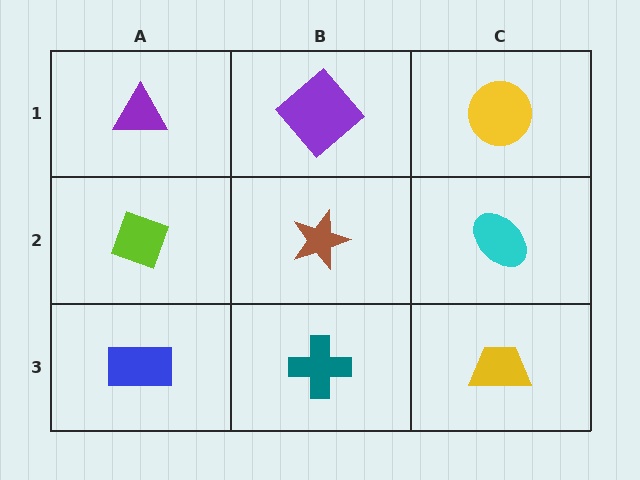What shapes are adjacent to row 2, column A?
A purple triangle (row 1, column A), a blue rectangle (row 3, column A), a brown star (row 2, column B).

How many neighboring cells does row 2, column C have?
3.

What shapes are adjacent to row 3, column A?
A lime diamond (row 2, column A), a teal cross (row 3, column B).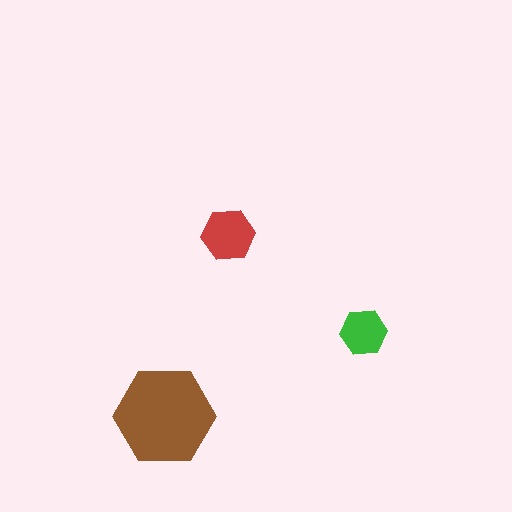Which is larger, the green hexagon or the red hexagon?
The red one.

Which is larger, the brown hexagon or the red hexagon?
The brown one.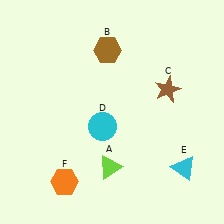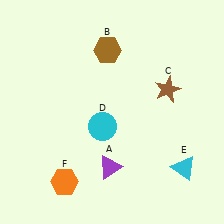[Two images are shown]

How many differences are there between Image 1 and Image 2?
There is 1 difference between the two images.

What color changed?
The triangle (A) changed from lime in Image 1 to purple in Image 2.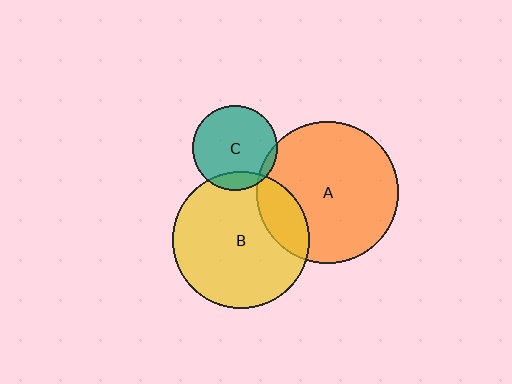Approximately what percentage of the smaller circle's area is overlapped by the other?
Approximately 20%.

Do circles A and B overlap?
Yes.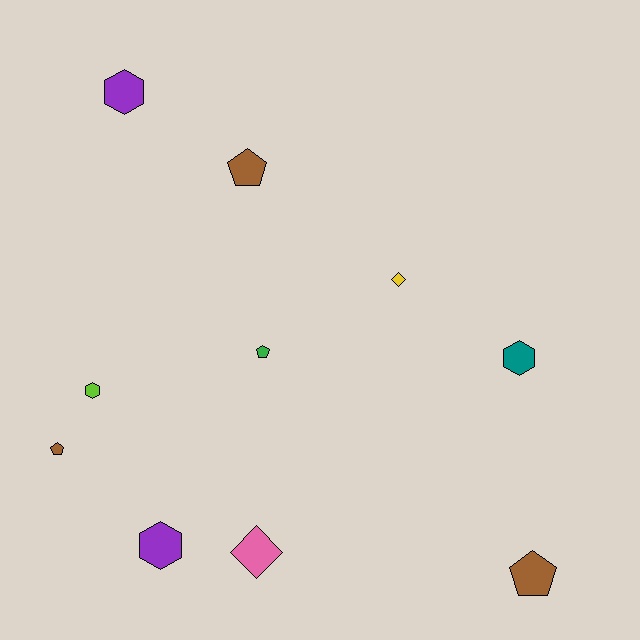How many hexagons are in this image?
There are 4 hexagons.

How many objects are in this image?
There are 10 objects.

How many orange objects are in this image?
There are no orange objects.